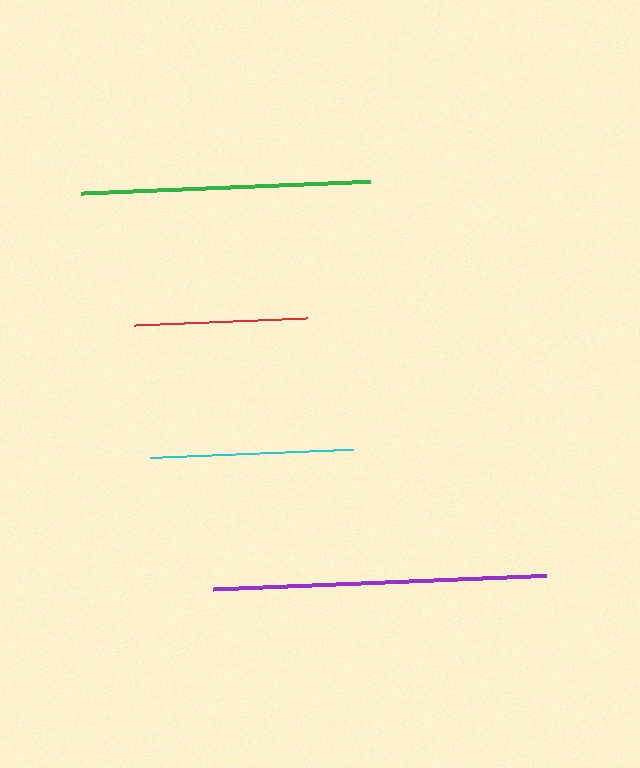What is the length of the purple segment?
The purple segment is approximately 333 pixels long.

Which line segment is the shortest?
The red line is the shortest at approximately 173 pixels.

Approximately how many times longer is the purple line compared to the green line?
The purple line is approximately 1.2 times the length of the green line.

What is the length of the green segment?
The green segment is approximately 289 pixels long.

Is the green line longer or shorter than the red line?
The green line is longer than the red line.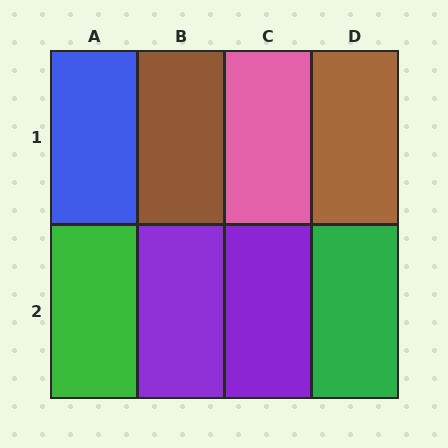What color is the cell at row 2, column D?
Green.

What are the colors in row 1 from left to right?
Blue, brown, pink, brown.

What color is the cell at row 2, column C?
Purple.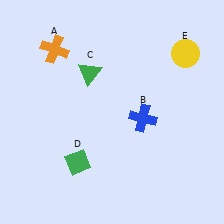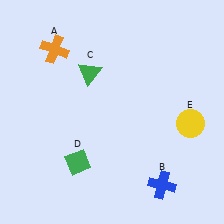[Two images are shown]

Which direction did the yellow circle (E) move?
The yellow circle (E) moved down.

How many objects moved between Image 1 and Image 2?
2 objects moved between the two images.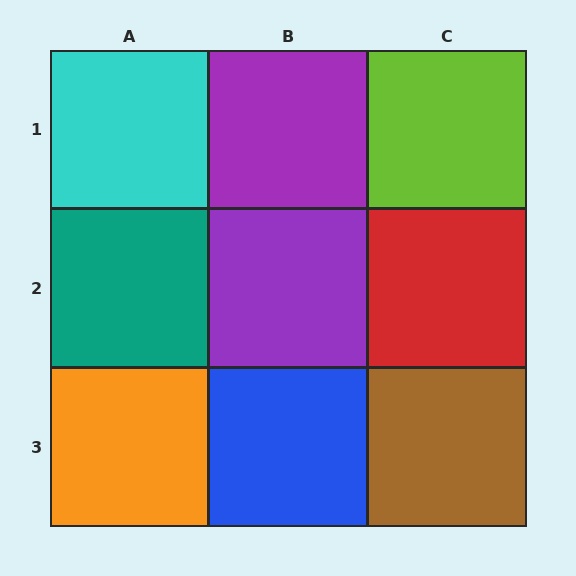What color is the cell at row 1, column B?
Purple.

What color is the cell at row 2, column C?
Red.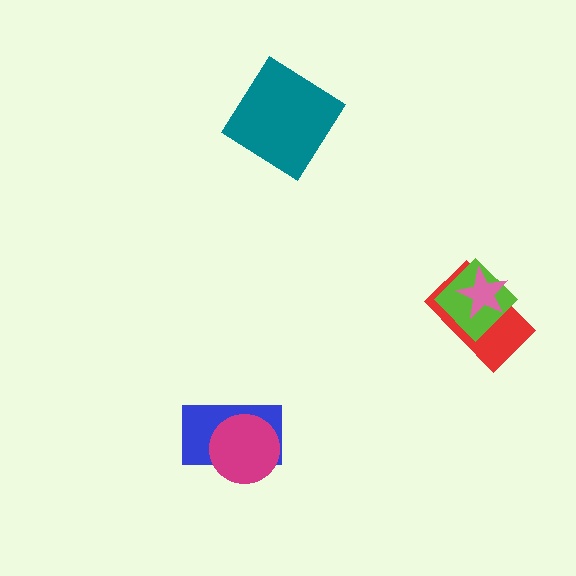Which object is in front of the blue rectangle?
The magenta circle is in front of the blue rectangle.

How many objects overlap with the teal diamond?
0 objects overlap with the teal diamond.